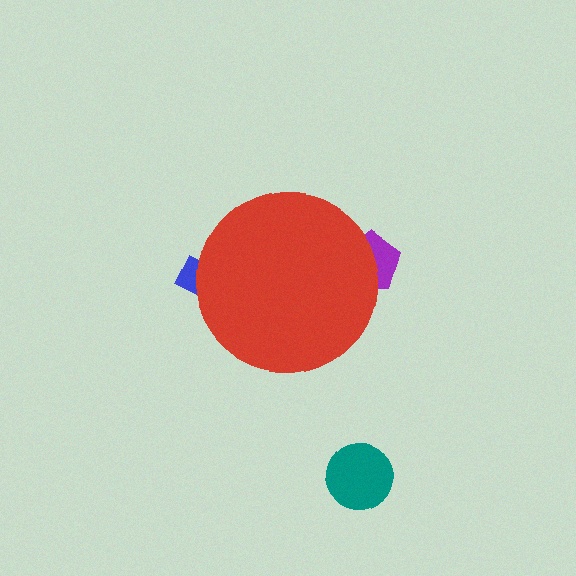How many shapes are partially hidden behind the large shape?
2 shapes are partially hidden.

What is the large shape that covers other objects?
A red circle.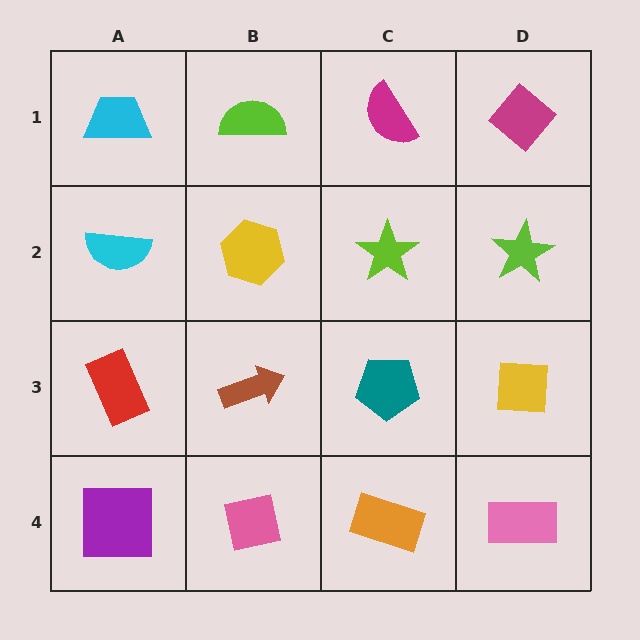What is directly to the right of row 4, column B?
An orange rectangle.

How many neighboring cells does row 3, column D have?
3.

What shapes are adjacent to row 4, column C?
A teal pentagon (row 3, column C), a pink square (row 4, column B), a pink rectangle (row 4, column D).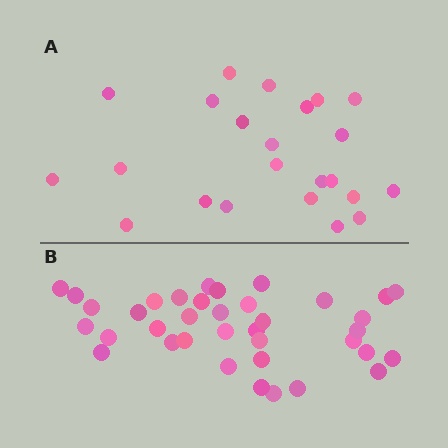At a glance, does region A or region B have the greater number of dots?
Region B (the bottom region) has more dots.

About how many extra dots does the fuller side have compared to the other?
Region B has approximately 15 more dots than region A.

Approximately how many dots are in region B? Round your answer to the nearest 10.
About 40 dots. (The exact count is 37, which rounds to 40.)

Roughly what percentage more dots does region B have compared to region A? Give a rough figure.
About 60% more.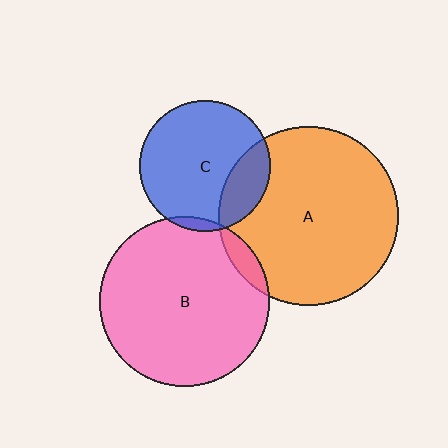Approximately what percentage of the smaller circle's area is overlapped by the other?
Approximately 5%.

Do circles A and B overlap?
Yes.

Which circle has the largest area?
Circle A (orange).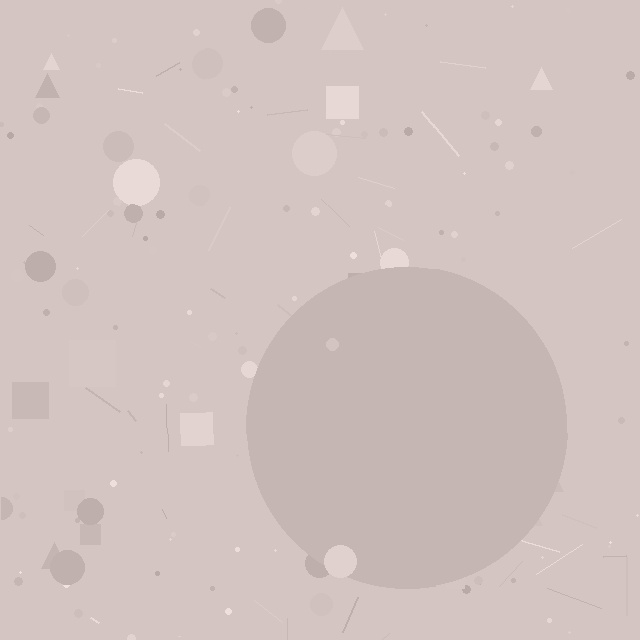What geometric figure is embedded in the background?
A circle is embedded in the background.